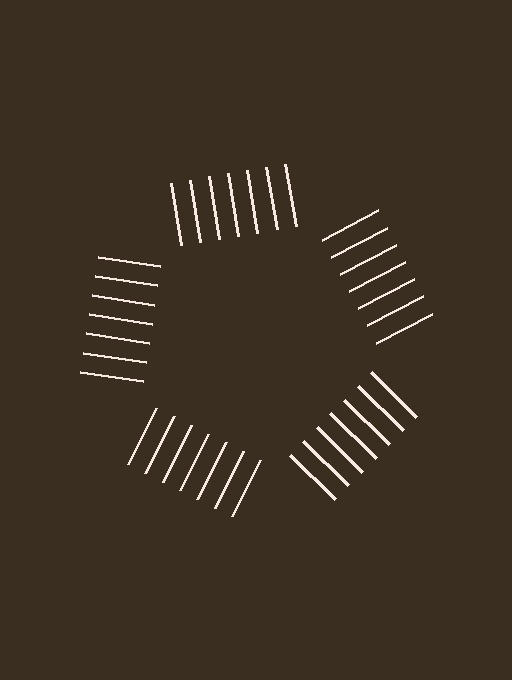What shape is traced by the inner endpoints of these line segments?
An illusory pentagon — the line segments terminate on its edges but no continuous stroke is drawn.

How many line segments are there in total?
35 — 7 along each of the 5 edges.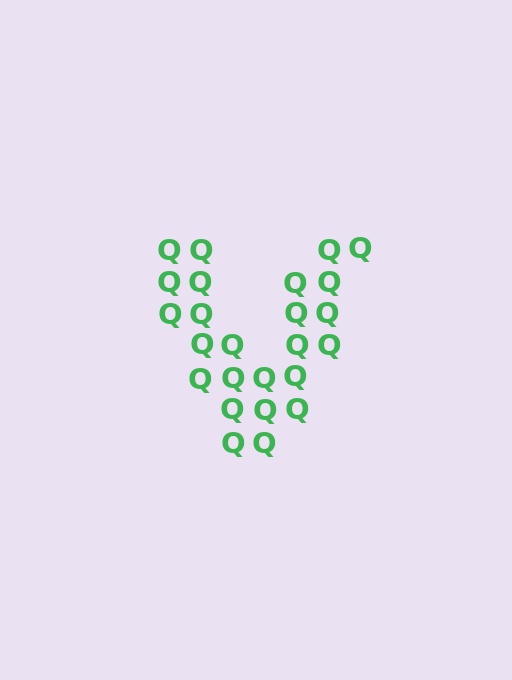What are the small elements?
The small elements are letter Q's.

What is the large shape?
The large shape is the letter V.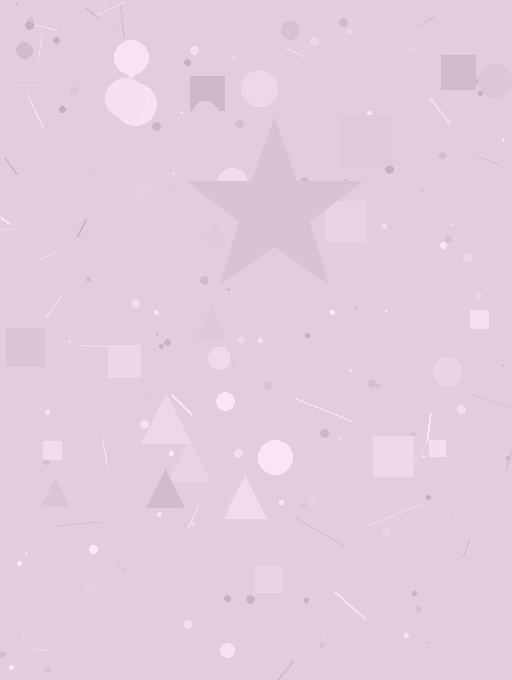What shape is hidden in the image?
A star is hidden in the image.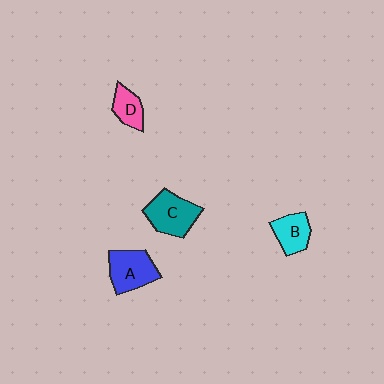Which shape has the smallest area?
Shape D (pink).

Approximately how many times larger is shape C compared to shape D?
Approximately 1.7 times.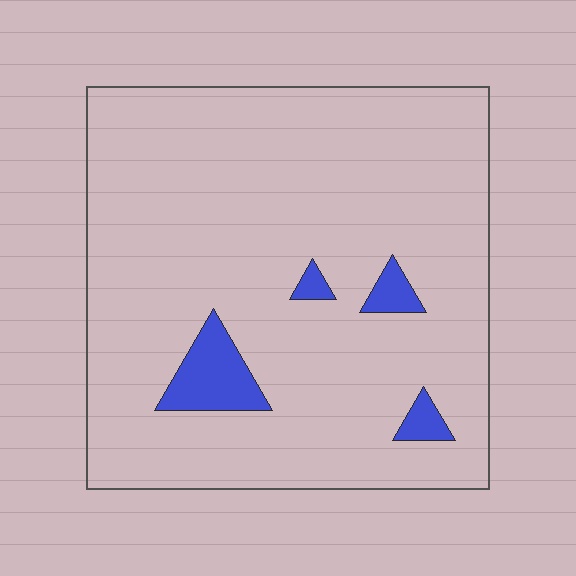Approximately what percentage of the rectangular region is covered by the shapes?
Approximately 5%.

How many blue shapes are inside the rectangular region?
4.